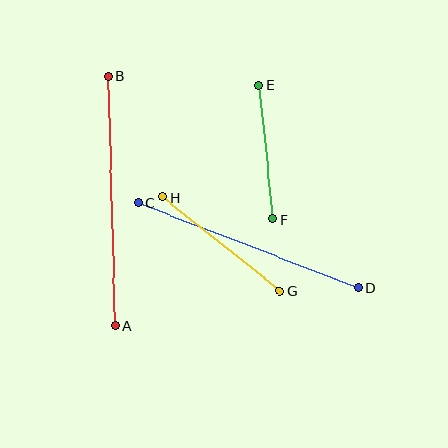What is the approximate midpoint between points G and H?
The midpoint is at approximately (222, 244) pixels.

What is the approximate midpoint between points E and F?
The midpoint is at approximately (266, 152) pixels.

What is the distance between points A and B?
The distance is approximately 250 pixels.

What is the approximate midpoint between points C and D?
The midpoint is at approximately (249, 245) pixels.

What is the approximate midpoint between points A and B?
The midpoint is at approximately (112, 201) pixels.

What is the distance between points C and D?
The distance is approximately 236 pixels.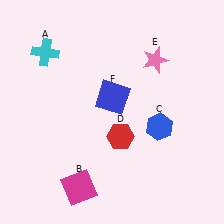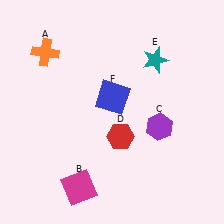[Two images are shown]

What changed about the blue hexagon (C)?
In Image 1, C is blue. In Image 2, it changed to purple.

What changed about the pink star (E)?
In Image 1, E is pink. In Image 2, it changed to teal.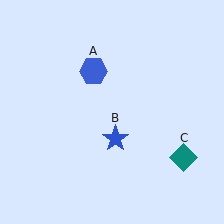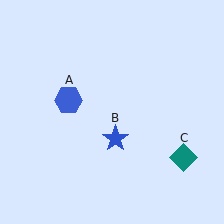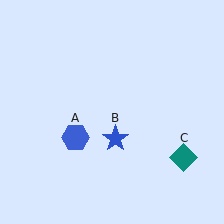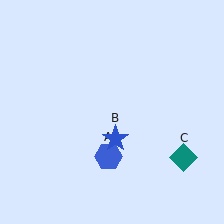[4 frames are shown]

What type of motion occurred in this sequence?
The blue hexagon (object A) rotated counterclockwise around the center of the scene.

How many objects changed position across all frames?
1 object changed position: blue hexagon (object A).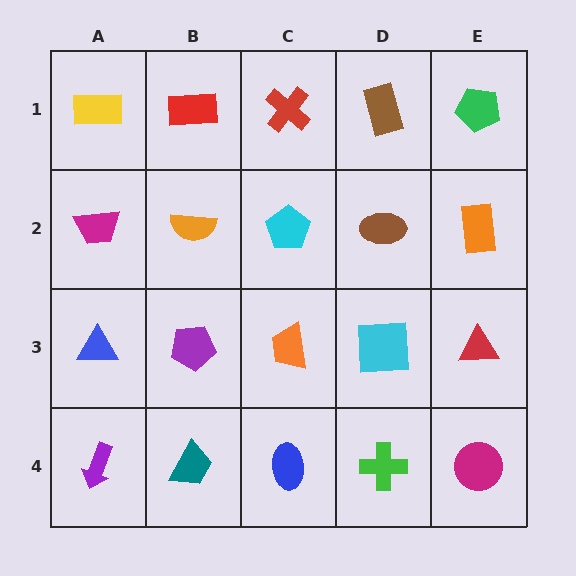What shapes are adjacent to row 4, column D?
A cyan square (row 3, column D), a blue ellipse (row 4, column C), a magenta circle (row 4, column E).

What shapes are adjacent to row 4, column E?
A red triangle (row 3, column E), a green cross (row 4, column D).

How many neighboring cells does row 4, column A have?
2.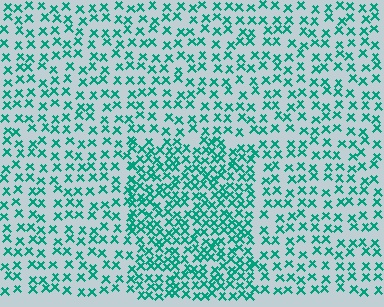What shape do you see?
I see a rectangle.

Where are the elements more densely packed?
The elements are more densely packed inside the rectangle boundary.